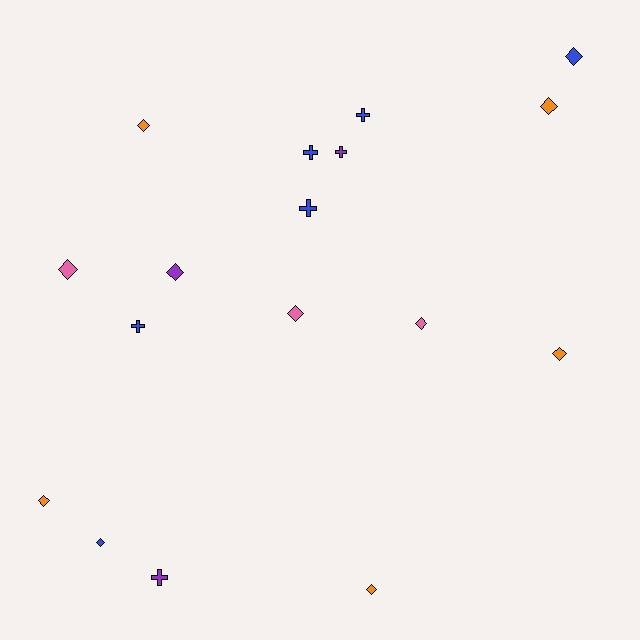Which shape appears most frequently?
Diamond, with 11 objects.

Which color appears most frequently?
Blue, with 6 objects.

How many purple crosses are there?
There are 2 purple crosses.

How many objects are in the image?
There are 17 objects.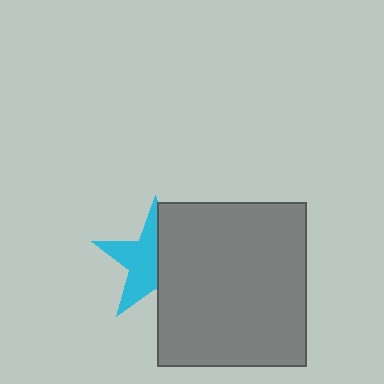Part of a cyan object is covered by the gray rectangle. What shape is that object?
It is a star.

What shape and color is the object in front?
The object in front is a gray rectangle.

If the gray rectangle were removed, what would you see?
You would see the complete cyan star.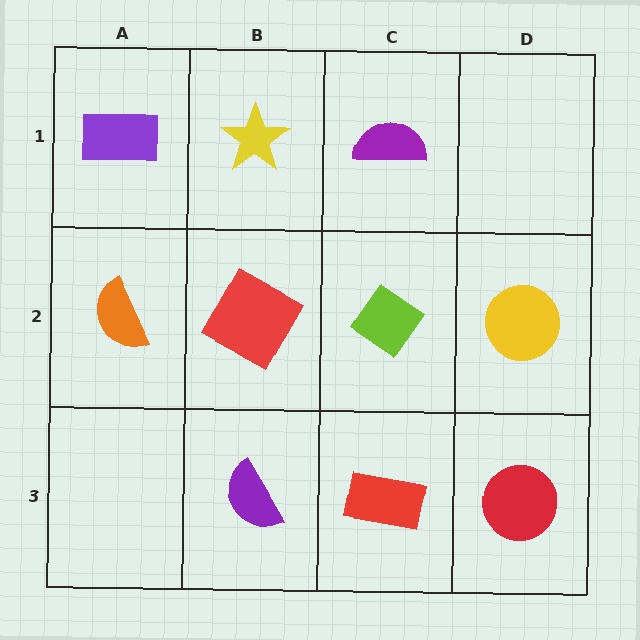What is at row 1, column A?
A purple rectangle.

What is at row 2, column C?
A lime diamond.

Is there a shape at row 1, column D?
No, that cell is empty.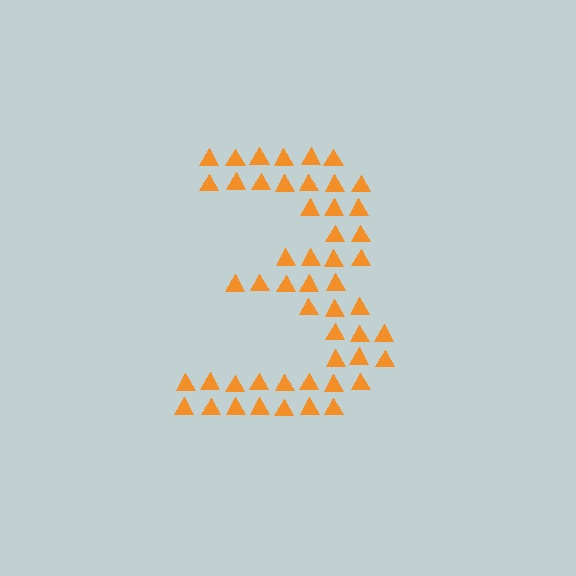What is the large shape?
The large shape is the digit 3.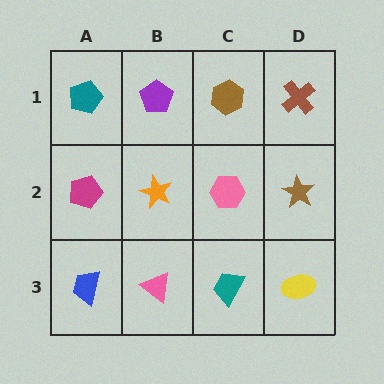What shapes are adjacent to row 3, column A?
A magenta pentagon (row 2, column A), a pink triangle (row 3, column B).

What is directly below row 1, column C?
A pink hexagon.